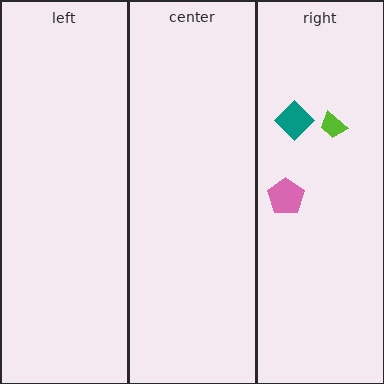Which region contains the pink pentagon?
The right region.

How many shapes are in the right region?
3.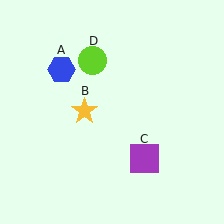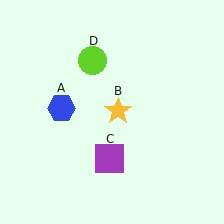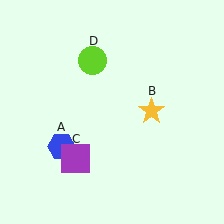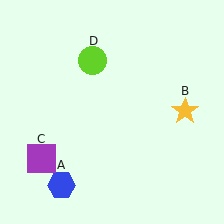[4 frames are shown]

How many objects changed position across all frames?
3 objects changed position: blue hexagon (object A), yellow star (object B), purple square (object C).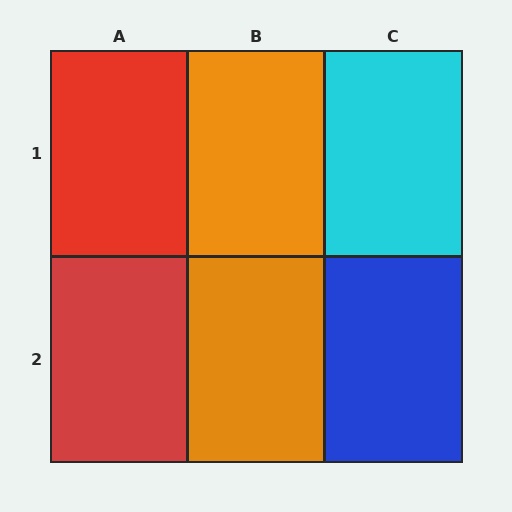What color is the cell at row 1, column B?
Orange.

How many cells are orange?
2 cells are orange.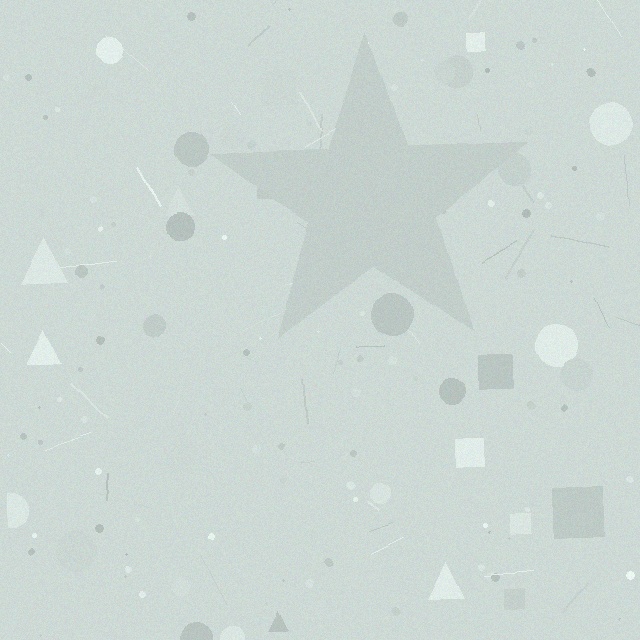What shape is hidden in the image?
A star is hidden in the image.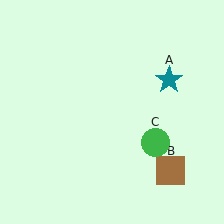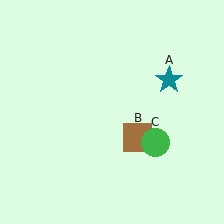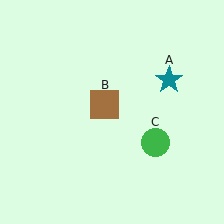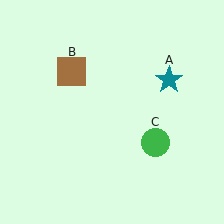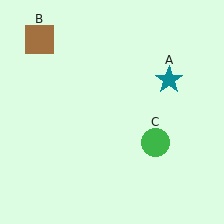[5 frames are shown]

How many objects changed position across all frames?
1 object changed position: brown square (object B).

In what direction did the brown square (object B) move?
The brown square (object B) moved up and to the left.